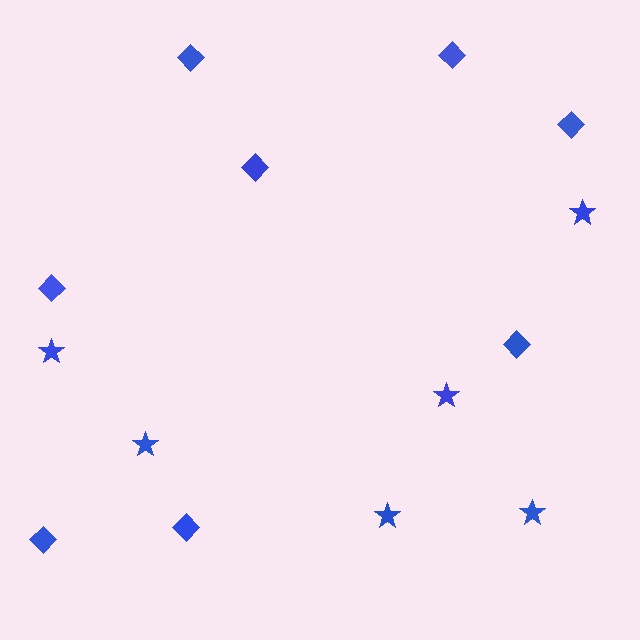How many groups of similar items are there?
There are 2 groups: one group of stars (6) and one group of diamonds (8).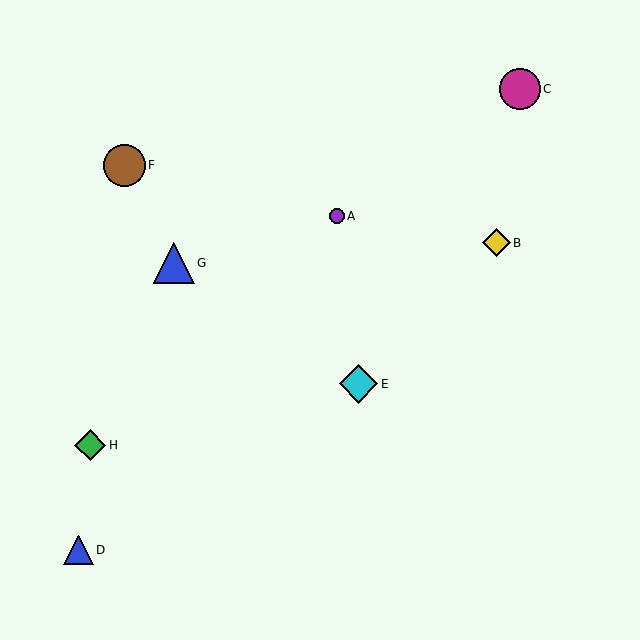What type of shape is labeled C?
Shape C is a magenta circle.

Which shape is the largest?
The brown circle (labeled F) is the largest.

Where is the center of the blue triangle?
The center of the blue triangle is at (174, 263).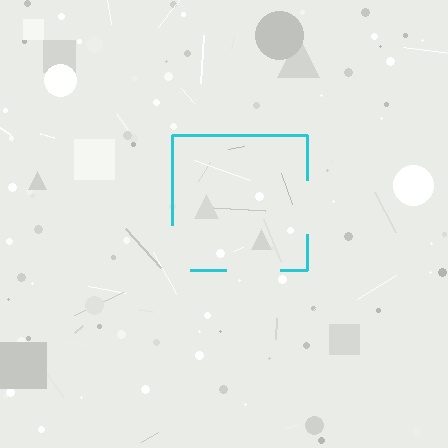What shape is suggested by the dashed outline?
The dashed outline suggests a square.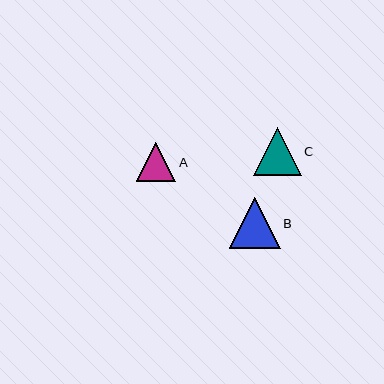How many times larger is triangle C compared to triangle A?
Triangle C is approximately 1.2 times the size of triangle A.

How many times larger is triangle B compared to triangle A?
Triangle B is approximately 1.3 times the size of triangle A.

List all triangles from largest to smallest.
From largest to smallest: B, C, A.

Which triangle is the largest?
Triangle B is the largest with a size of approximately 51 pixels.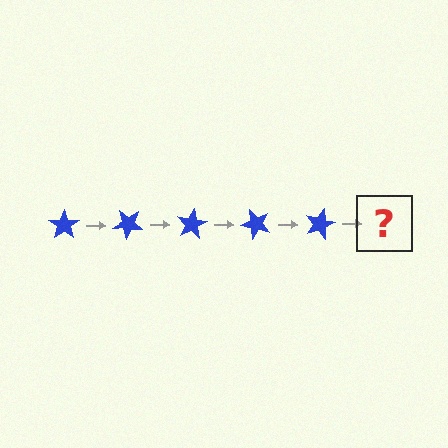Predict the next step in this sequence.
The next step is a blue star rotated 200 degrees.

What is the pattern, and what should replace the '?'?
The pattern is that the star rotates 40 degrees each step. The '?' should be a blue star rotated 200 degrees.